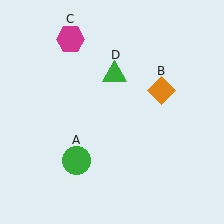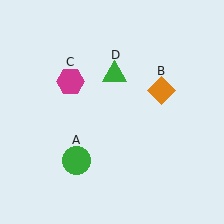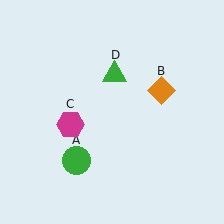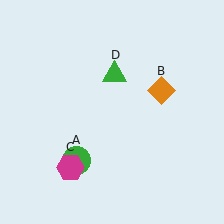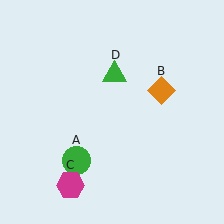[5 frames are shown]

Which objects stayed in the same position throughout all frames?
Green circle (object A) and orange diamond (object B) and green triangle (object D) remained stationary.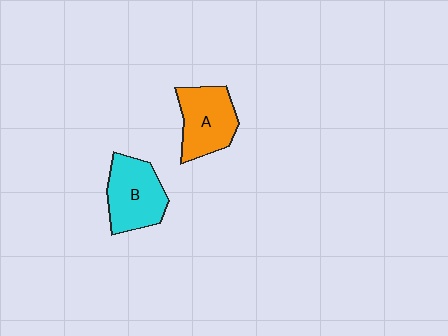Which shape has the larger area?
Shape B (cyan).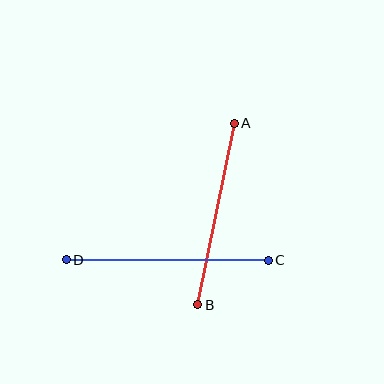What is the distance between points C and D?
The distance is approximately 202 pixels.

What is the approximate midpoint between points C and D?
The midpoint is at approximately (167, 260) pixels.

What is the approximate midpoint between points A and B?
The midpoint is at approximately (216, 214) pixels.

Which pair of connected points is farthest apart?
Points C and D are farthest apart.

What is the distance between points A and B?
The distance is approximately 185 pixels.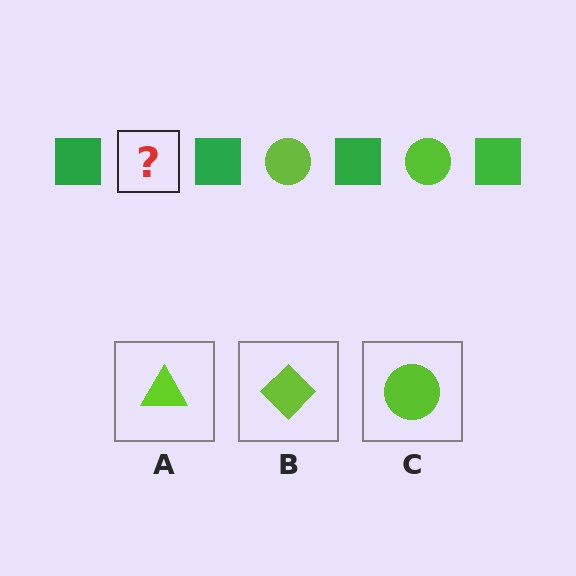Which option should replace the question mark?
Option C.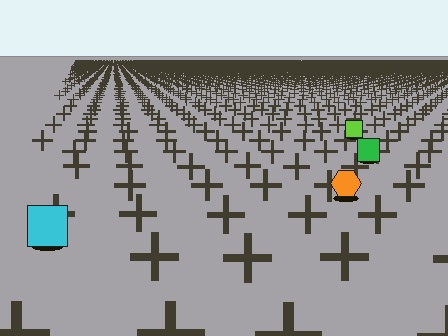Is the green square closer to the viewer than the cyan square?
No. The cyan square is closer — you can tell from the texture gradient: the ground texture is coarser near it.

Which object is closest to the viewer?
The cyan square is closest. The texture marks near it are larger and more spread out.